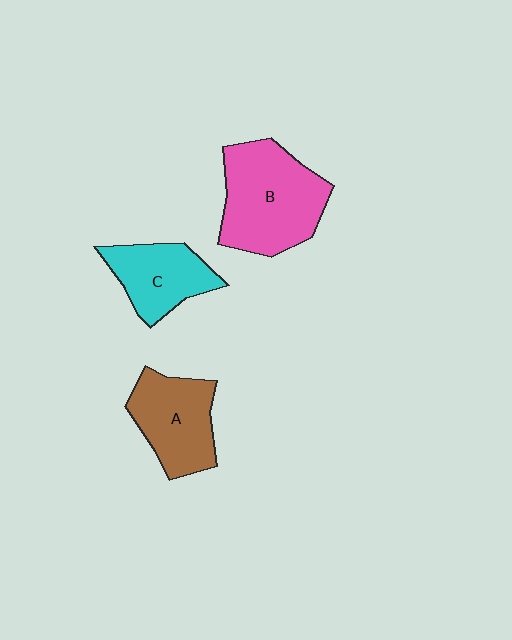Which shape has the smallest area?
Shape C (cyan).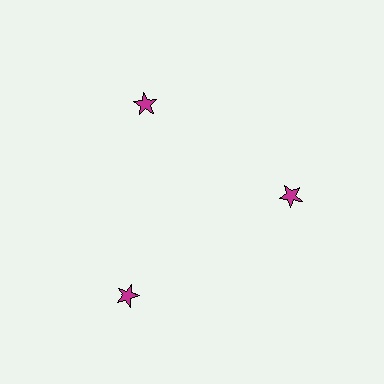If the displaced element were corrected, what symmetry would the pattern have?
It would have 3-fold rotational symmetry — the pattern would map onto itself every 120 degrees.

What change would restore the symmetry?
The symmetry would be restored by moving it inward, back onto the ring so that all 3 stars sit at equal angles and equal distance from the center.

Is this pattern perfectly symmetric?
No. The 3 magenta stars are arranged in a ring, but one element near the 7 o'clock position is pushed outward from the center, breaking the 3-fold rotational symmetry.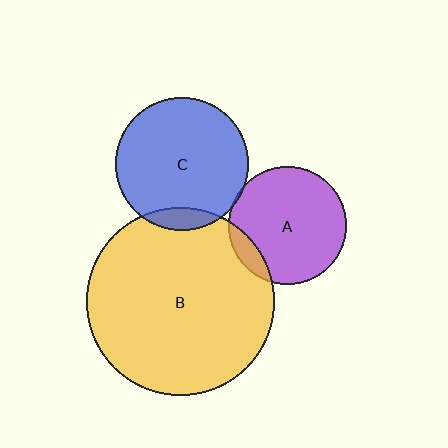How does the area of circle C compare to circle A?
Approximately 1.2 times.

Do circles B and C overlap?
Yes.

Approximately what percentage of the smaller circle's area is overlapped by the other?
Approximately 10%.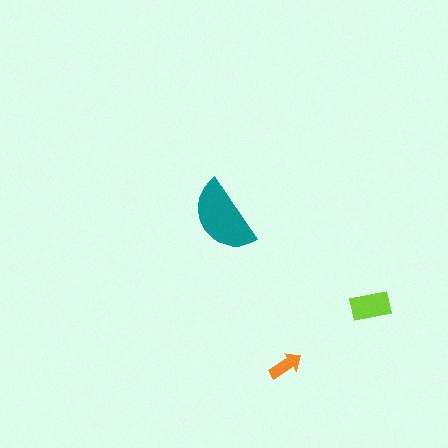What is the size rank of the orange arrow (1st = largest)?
3rd.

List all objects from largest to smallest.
The teal semicircle, the lime rectangle, the orange arrow.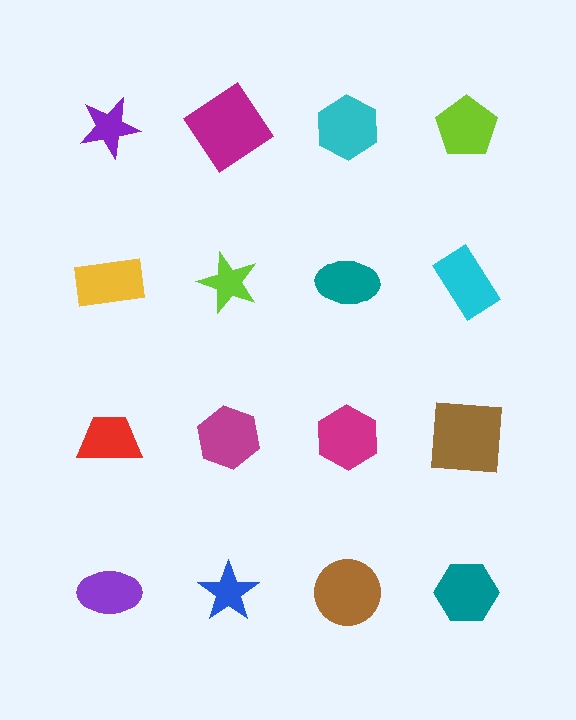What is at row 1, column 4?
A lime pentagon.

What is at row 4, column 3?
A brown circle.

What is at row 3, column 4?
A brown square.